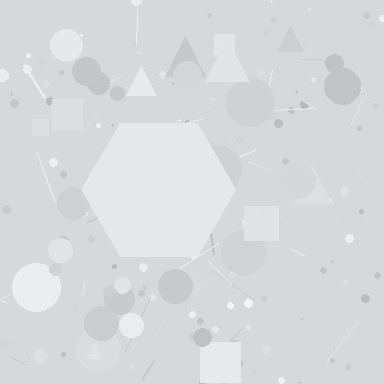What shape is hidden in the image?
A hexagon is hidden in the image.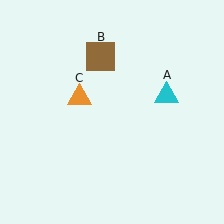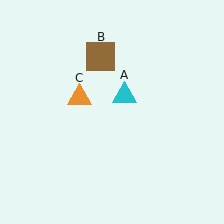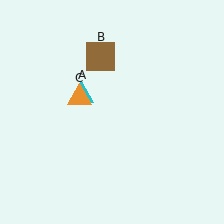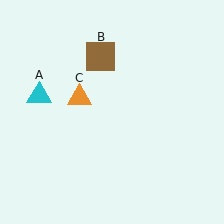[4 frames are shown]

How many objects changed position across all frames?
1 object changed position: cyan triangle (object A).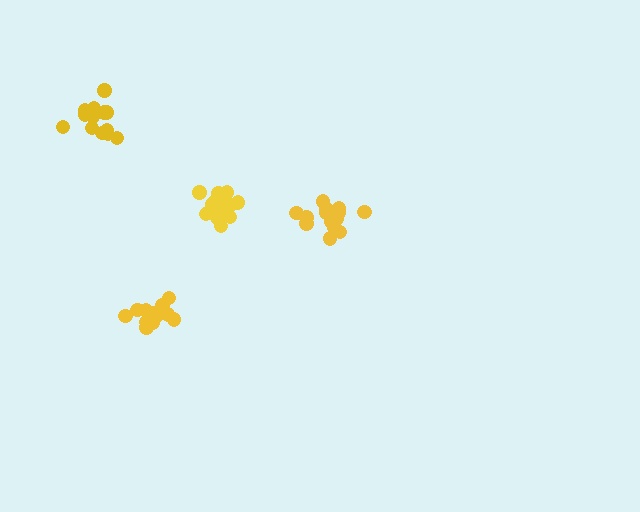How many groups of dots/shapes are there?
There are 4 groups.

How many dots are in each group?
Group 1: 18 dots, Group 2: 16 dots, Group 3: 14 dots, Group 4: 14 dots (62 total).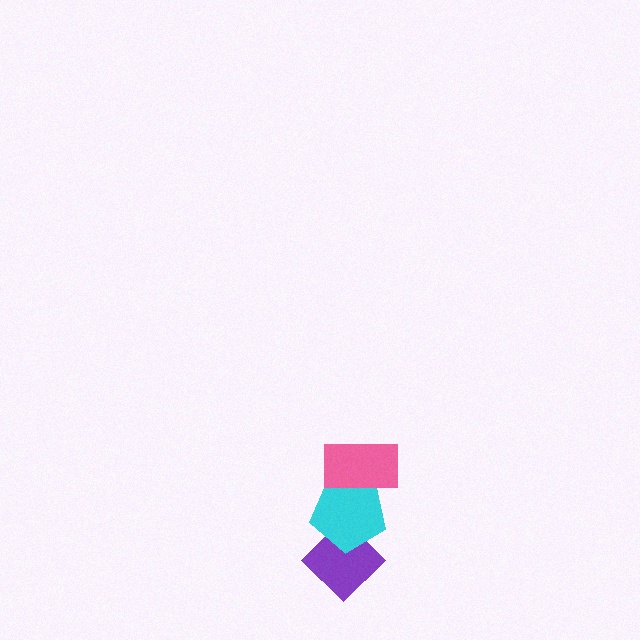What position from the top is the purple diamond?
The purple diamond is 3rd from the top.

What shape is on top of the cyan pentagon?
The pink rectangle is on top of the cyan pentagon.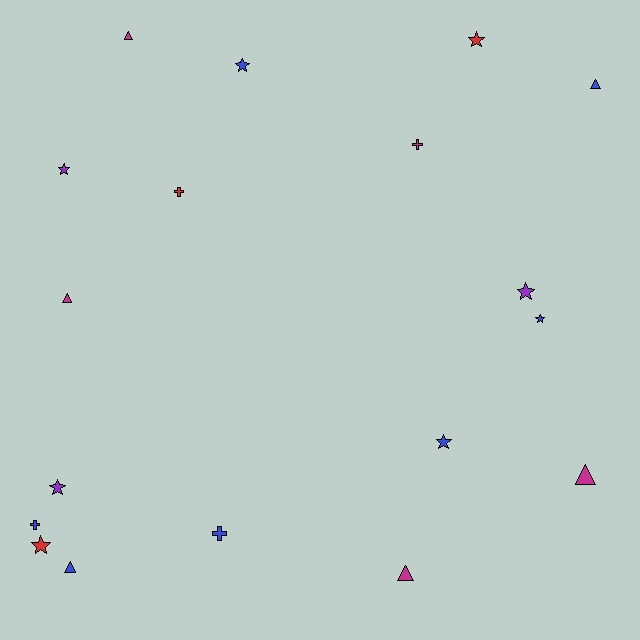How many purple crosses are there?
There are no purple crosses.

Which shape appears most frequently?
Star, with 8 objects.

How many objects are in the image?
There are 18 objects.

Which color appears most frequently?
Blue, with 7 objects.